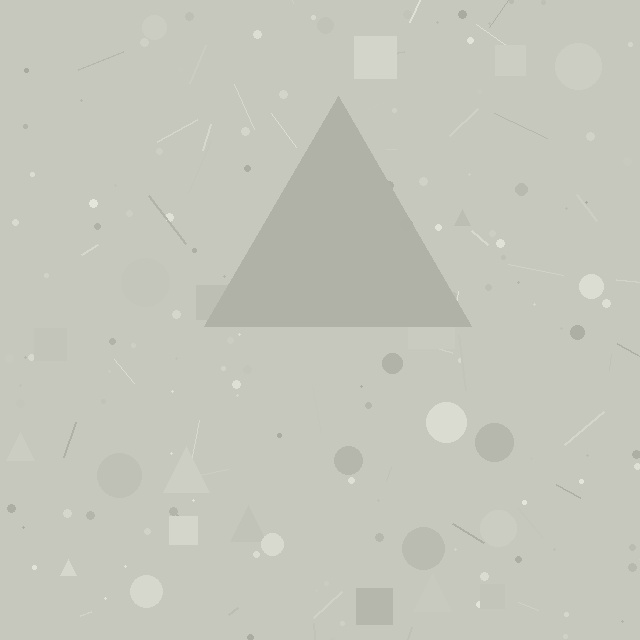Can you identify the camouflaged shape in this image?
The camouflaged shape is a triangle.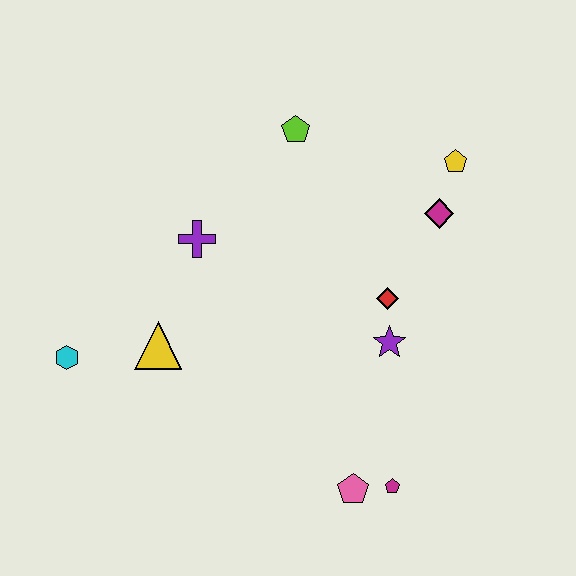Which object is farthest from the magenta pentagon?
The lime pentagon is farthest from the magenta pentagon.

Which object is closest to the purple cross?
The yellow triangle is closest to the purple cross.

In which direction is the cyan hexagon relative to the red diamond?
The cyan hexagon is to the left of the red diamond.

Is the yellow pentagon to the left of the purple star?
No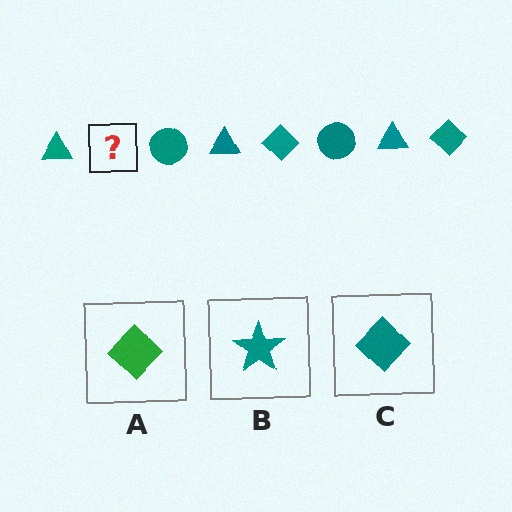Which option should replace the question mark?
Option C.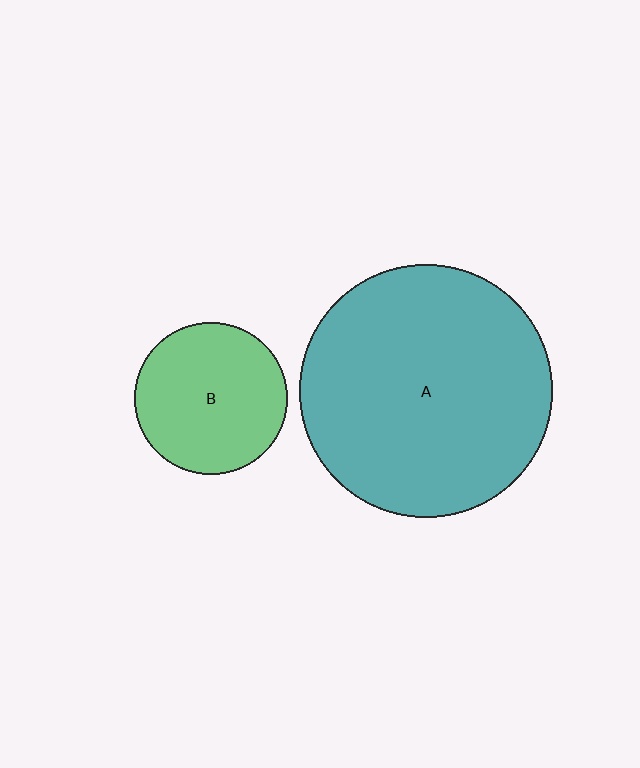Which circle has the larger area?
Circle A (teal).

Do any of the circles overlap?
No, none of the circles overlap.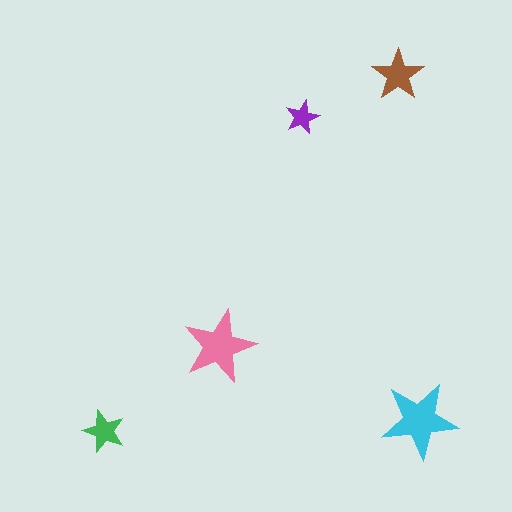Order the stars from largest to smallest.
the cyan one, the pink one, the brown one, the green one, the purple one.